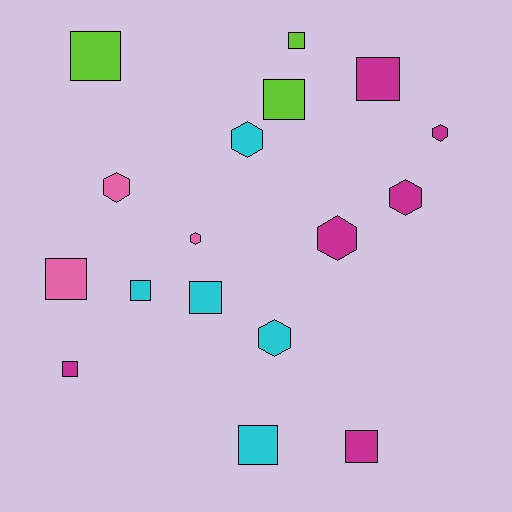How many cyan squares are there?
There are 3 cyan squares.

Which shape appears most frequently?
Square, with 10 objects.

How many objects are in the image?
There are 17 objects.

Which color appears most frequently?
Magenta, with 6 objects.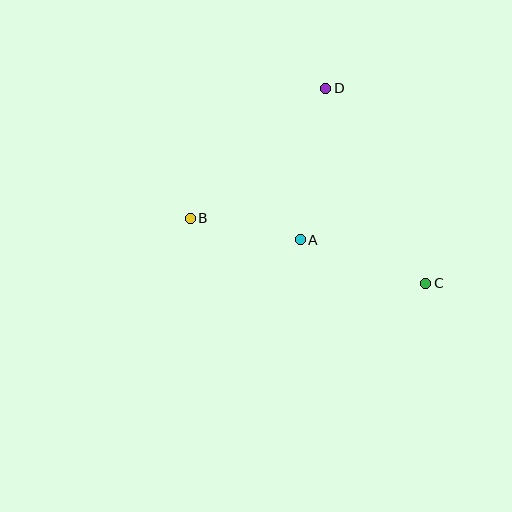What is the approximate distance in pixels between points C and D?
The distance between C and D is approximately 219 pixels.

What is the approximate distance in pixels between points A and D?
The distance between A and D is approximately 154 pixels.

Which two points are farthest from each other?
Points B and C are farthest from each other.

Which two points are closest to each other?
Points A and B are closest to each other.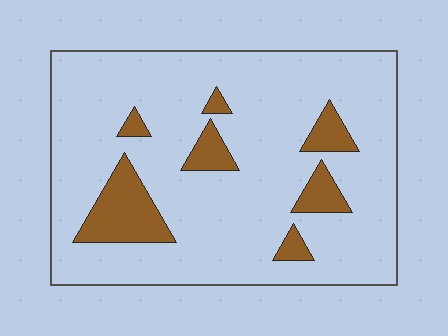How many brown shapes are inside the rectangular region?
7.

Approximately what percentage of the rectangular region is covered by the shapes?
Approximately 15%.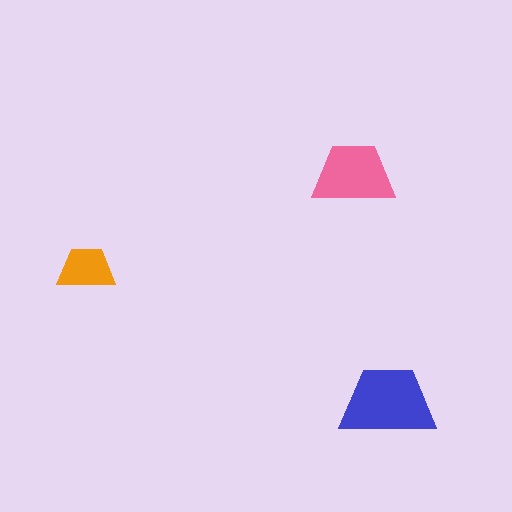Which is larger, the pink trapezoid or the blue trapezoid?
The blue one.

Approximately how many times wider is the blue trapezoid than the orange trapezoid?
About 1.5 times wider.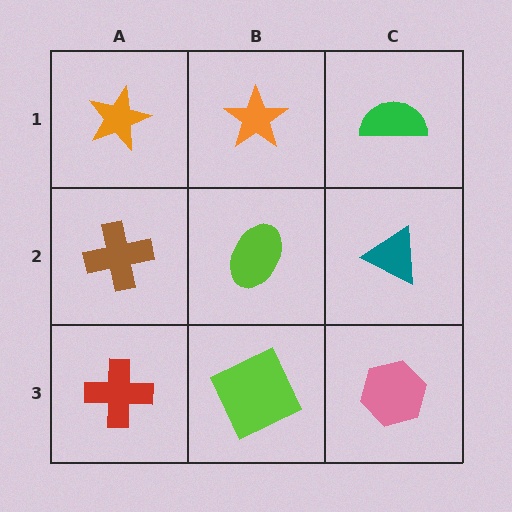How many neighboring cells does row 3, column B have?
3.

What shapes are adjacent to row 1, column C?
A teal triangle (row 2, column C), an orange star (row 1, column B).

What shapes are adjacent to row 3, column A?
A brown cross (row 2, column A), a lime square (row 3, column B).